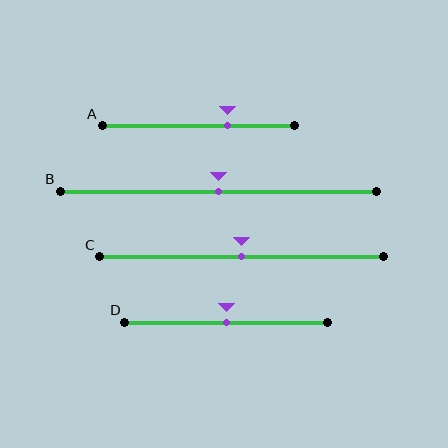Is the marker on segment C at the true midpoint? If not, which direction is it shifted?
Yes, the marker on segment C is at the true midpoint.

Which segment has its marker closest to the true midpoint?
Segment B has its marker closest to the true midpoint.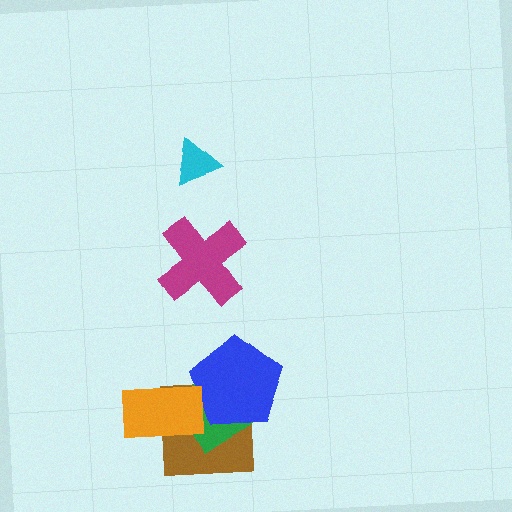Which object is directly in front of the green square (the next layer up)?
The blue pentagon is directly in front of the green square.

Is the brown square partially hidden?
Yes, it is partially covered by another shape.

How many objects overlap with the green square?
3 objects overlap with the green square.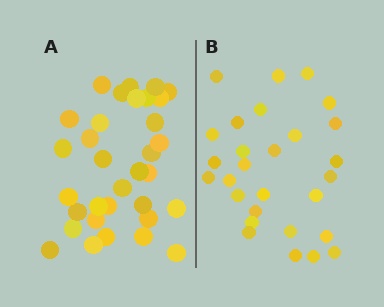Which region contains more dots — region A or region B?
Region A (the left region) has more dots.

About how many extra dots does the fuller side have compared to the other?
Region A has about 5 more dots than region B.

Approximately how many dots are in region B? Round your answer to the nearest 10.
About 30 dots. (The exact count is 28, which rounds to 30.)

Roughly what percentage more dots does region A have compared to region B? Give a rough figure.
About 20% more.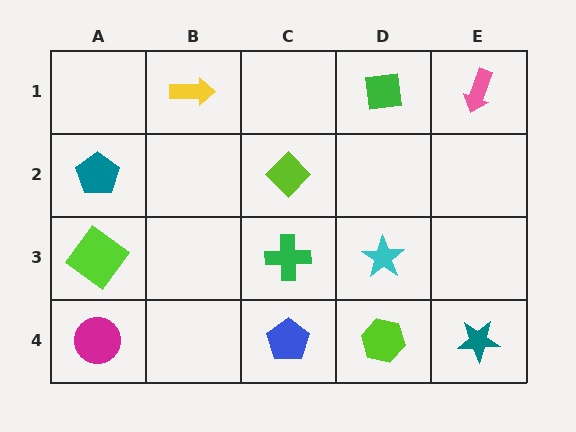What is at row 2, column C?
A lime diamond.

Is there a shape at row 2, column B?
No, that cell is empty.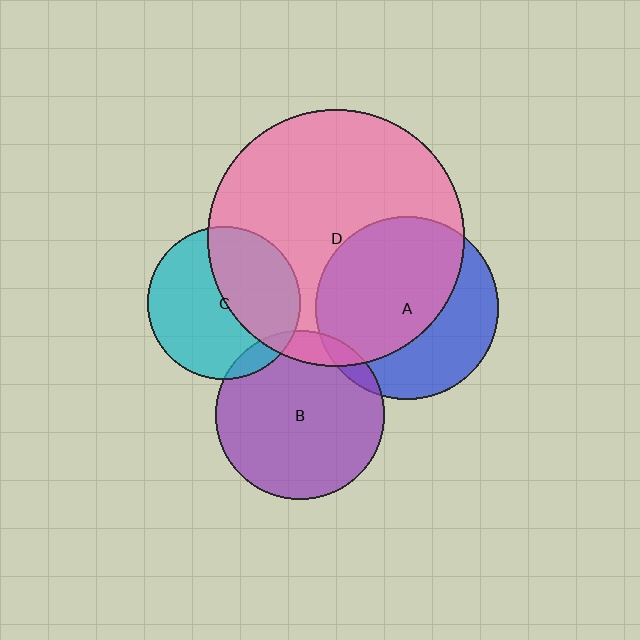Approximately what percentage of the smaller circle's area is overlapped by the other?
Approximately 10%.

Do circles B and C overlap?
Yes.